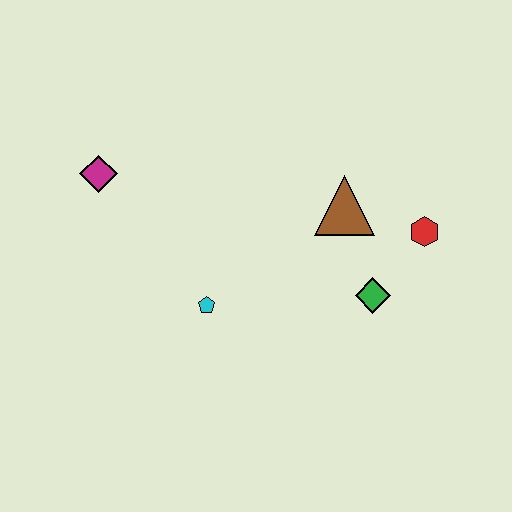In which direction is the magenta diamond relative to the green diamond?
The magenta diamond is to the left of the green diamond.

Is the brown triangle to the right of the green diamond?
No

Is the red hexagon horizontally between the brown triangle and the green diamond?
No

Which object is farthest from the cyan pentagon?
The red hexagon is farthest from the cyan pentagon.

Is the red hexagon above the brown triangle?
No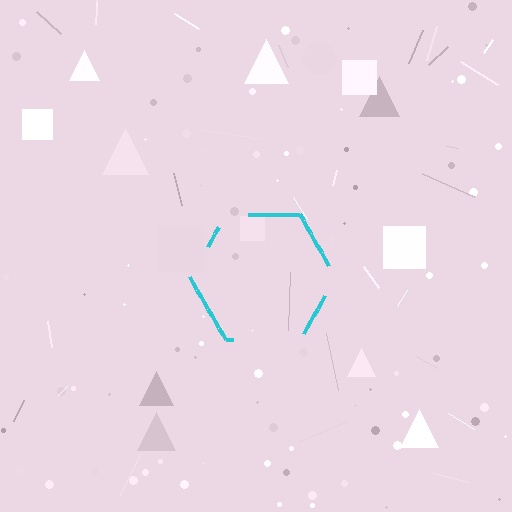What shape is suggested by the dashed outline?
The dashed outline suggests a hexagon.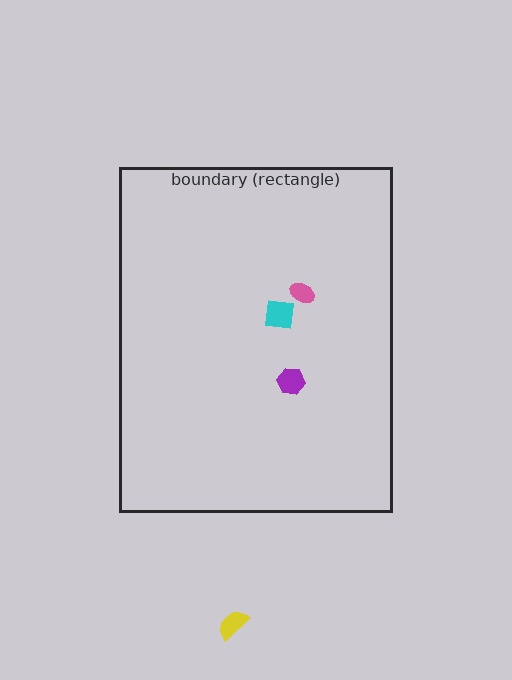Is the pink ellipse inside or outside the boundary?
Inside.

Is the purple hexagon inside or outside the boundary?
Inside.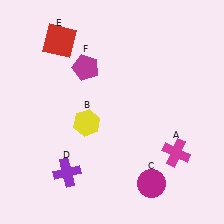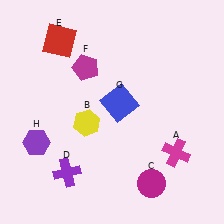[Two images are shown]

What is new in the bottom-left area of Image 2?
A purple hexagon (H) was added in the bottom-left area of Image 2.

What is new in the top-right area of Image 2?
A blue square (G) was added in the top-right area of Image 2.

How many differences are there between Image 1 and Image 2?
There are 2 differences between the two images.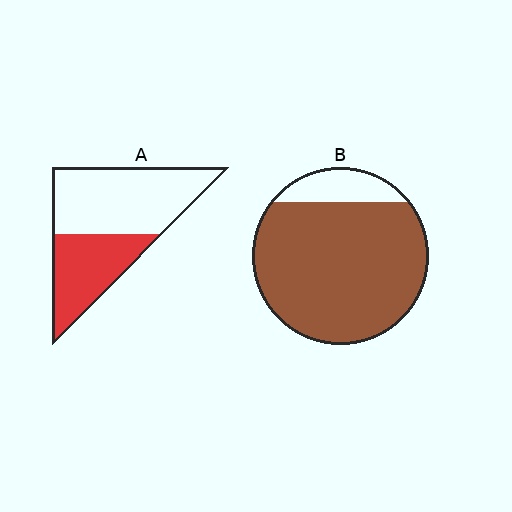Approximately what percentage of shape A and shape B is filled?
A is approximately 40% and B is approximately 85%.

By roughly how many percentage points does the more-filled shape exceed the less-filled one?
By roughly 45 percentage points (B over A).